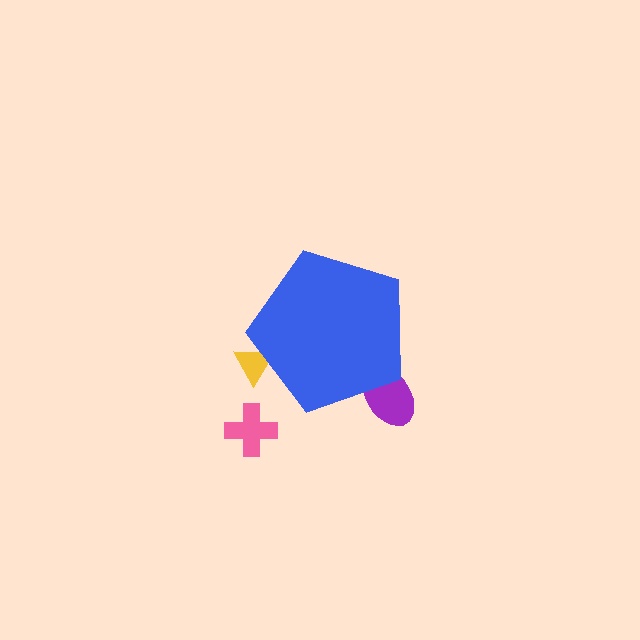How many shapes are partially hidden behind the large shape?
2 shapes are partially hidden.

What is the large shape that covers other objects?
A blue pentagon.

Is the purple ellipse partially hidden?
Yes, the purple ellipse is partially hidden behind the blue pentagon.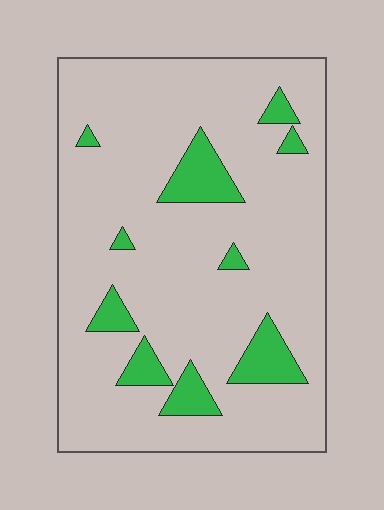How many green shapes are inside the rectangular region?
10.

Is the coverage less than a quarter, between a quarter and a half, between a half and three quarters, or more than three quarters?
Less than a quarter.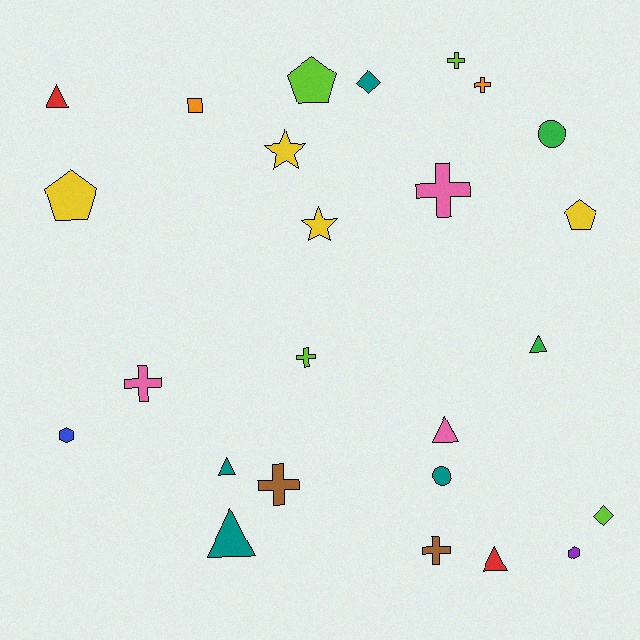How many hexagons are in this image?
There are 2 hexagons.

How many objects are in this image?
There are 25 objects.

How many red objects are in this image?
There are 2 red objects.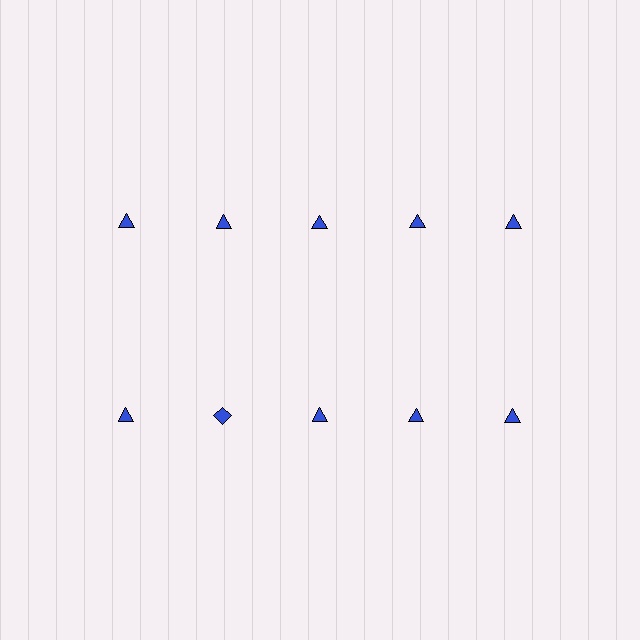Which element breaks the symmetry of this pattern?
The blue diamond in the second row, second from left column breaks the symmetry. All other shapes are blue triangles.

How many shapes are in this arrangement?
There are 10 shapes arranged in a grid pattern.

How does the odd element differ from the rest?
It has a different shape: diamond instead of triangle.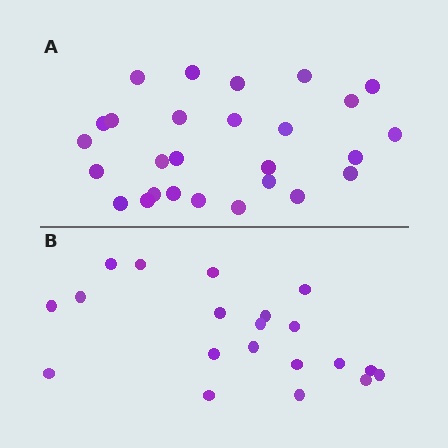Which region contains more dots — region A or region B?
Region A (the top region) has more dots.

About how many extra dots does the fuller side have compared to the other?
Region A has roughly 8 or so more dots than region B.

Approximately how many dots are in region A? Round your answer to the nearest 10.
About 30 dots. (The exact count is 27, which rounds to 30.)